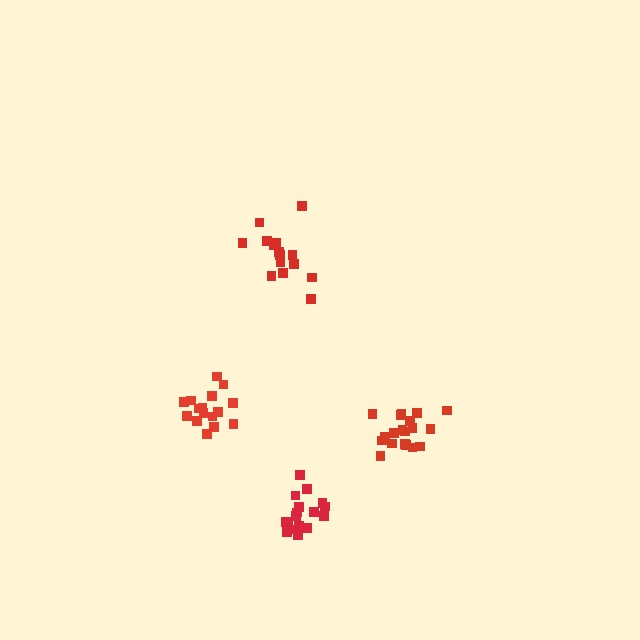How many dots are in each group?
Group 1: 16 dots, Group 2: 19 dots, Group 3: 16 dots, Group 4: 19 dots (70 total).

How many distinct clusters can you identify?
There are 4 distinct clusters.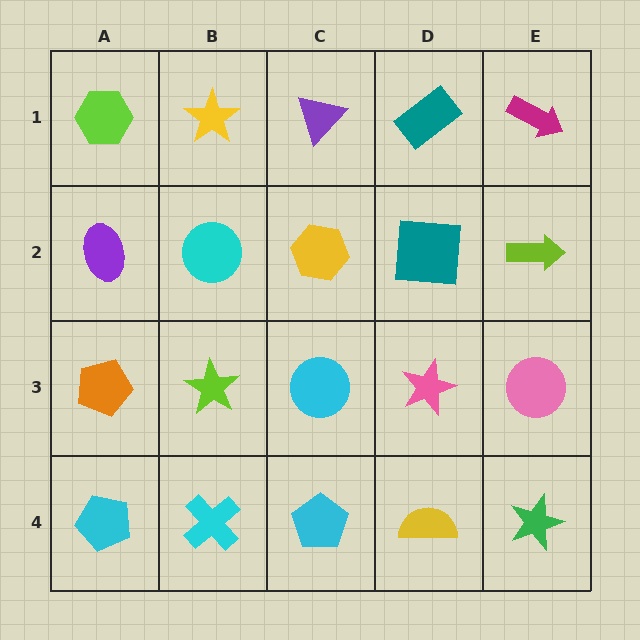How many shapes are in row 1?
5 shapes.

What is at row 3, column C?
A cyan circle.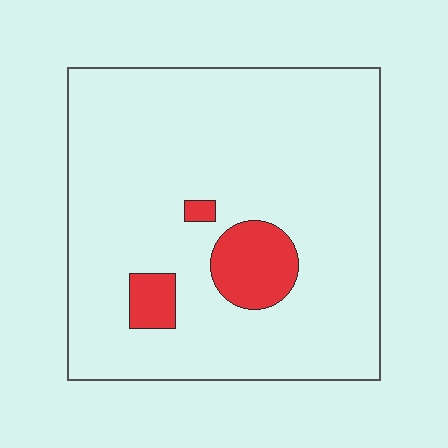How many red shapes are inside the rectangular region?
3.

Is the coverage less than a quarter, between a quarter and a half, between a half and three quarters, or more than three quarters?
Less than a quarter.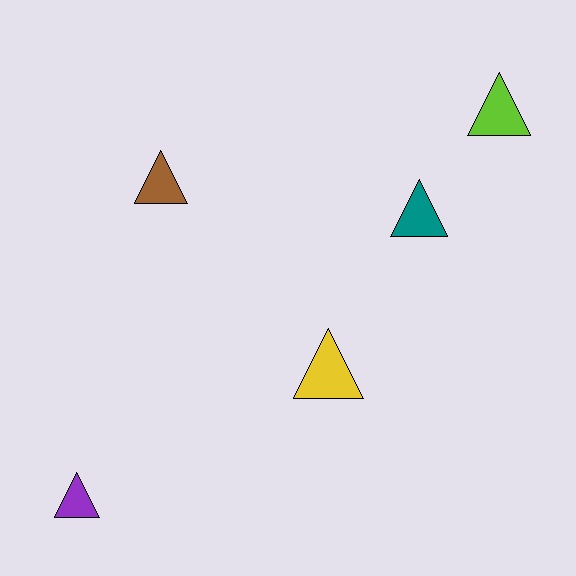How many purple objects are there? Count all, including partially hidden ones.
There is 1 purple object.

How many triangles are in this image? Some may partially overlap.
There are 5 triangles.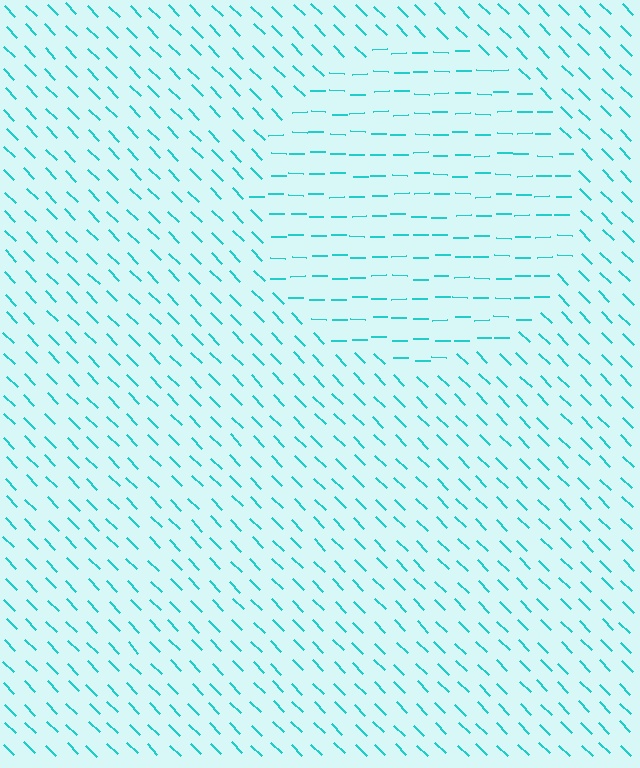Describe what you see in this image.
The image is filled with small cyan line segments. A circle region in the image has lines oriented differently from the surrounding lines, creating a visible texture boundary.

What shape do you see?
I see a circle.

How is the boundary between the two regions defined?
The boundary is defined purely by a change in line orientation (approximately 45 degrees difference). All lines are the same color and thickness.